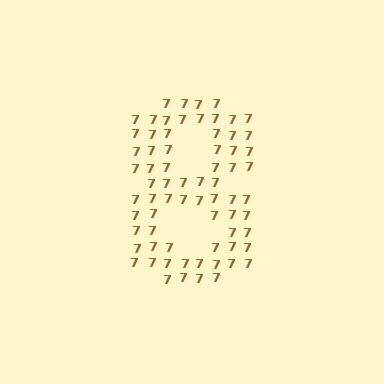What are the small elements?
The small elements are digit 7's.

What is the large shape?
The large shape is the digit 8.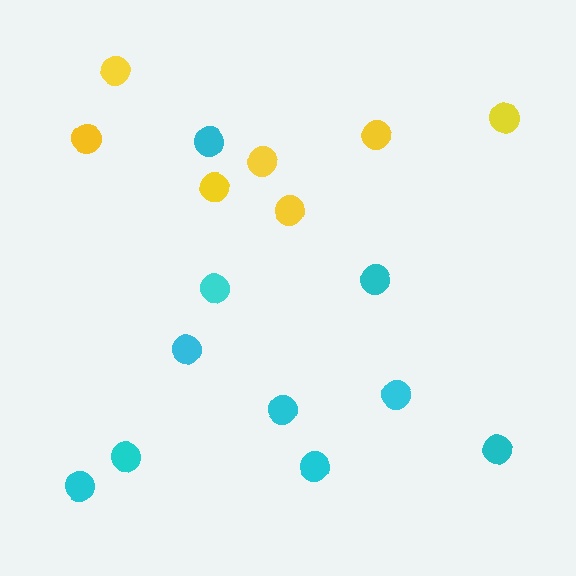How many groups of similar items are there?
There are 2 groups: one group of yellow circles (7) and one group of cyan circles (10).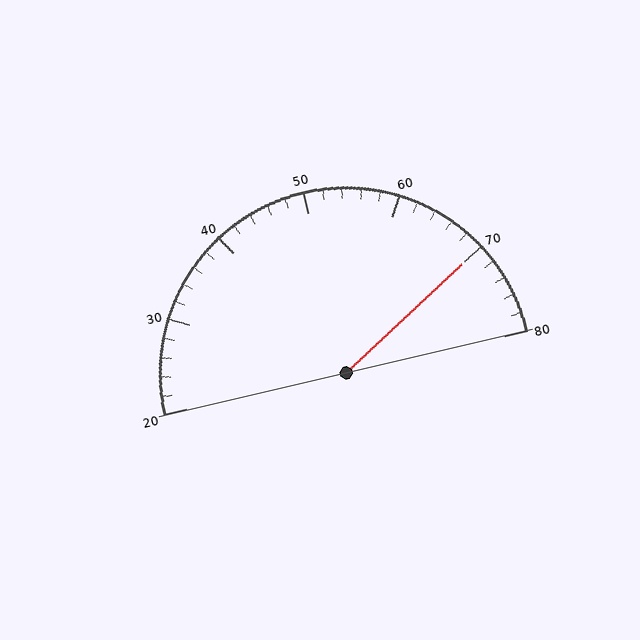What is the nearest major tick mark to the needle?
The nearest major tick mark is 70.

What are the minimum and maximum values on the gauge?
The gauge ranges from 20 to 80.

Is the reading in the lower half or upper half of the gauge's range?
The reading is in the upper half of the range (20 to 80).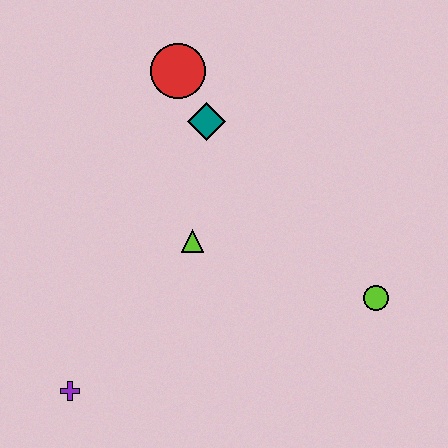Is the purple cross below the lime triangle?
Yes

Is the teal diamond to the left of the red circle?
No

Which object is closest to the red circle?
The teal diamond is closest to the red circle.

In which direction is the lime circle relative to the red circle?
The lime circle is below the red circle.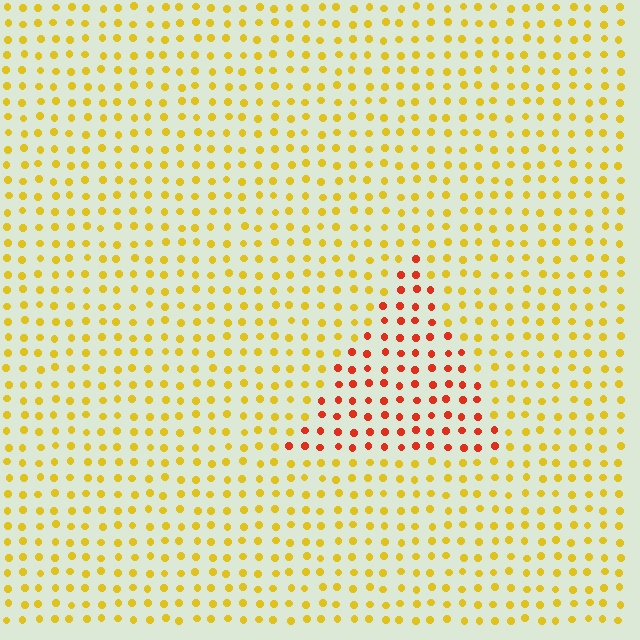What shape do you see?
I see a triangle.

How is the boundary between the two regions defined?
The boundary is defined purely by a slight shift in hue (about 45 degrees). Spacing, size, and orientation are identical on both sides.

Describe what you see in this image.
The image is filled with small yellow elements in a uniform arrangement. A triangle-shaped region is visible where the elements are tinted to a slightly different hue, forming a subtle color boundary.